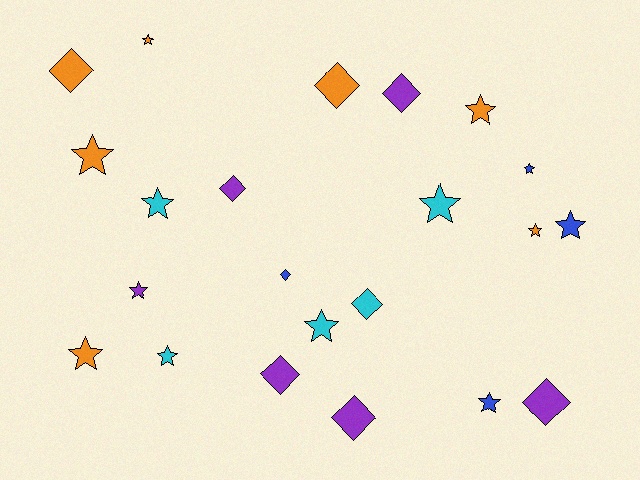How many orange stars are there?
There are 5 orange stars.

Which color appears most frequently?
Orange, with 7 objects.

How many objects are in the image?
There are 22 objects.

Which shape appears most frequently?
Star, with 13 objects.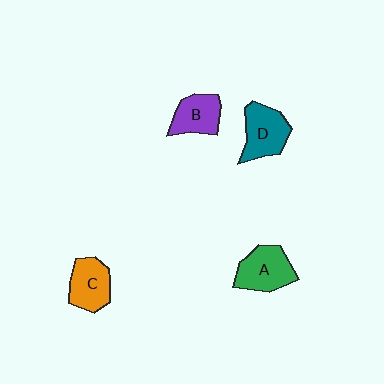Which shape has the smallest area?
Shape B (purple).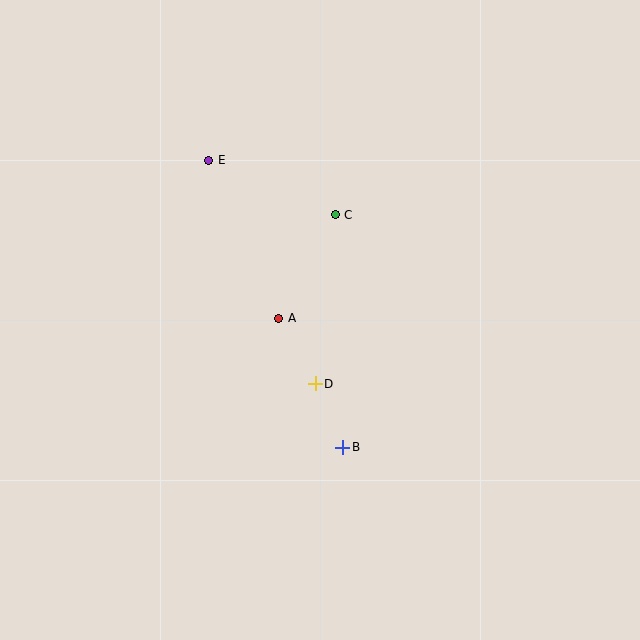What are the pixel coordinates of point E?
Point E is at (209, 160).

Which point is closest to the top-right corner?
Point C is closest to the top-right corner.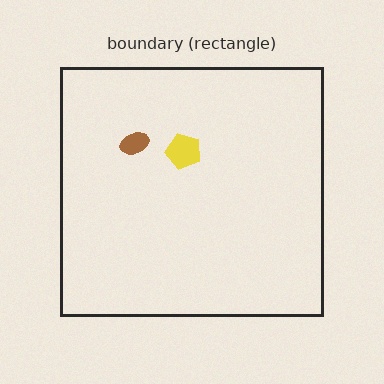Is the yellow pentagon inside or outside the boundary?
Inside.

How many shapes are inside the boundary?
2 inside, 0 outside.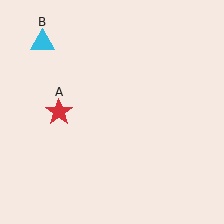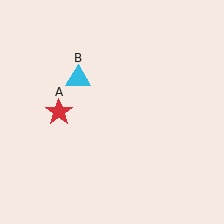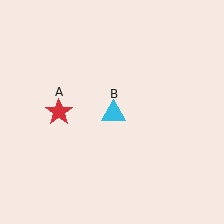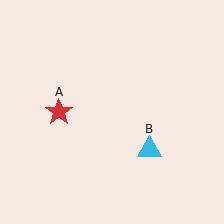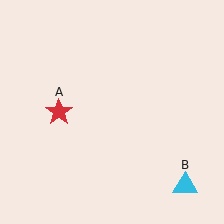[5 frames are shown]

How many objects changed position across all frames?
1 object changed position: cyan triangle (object B).